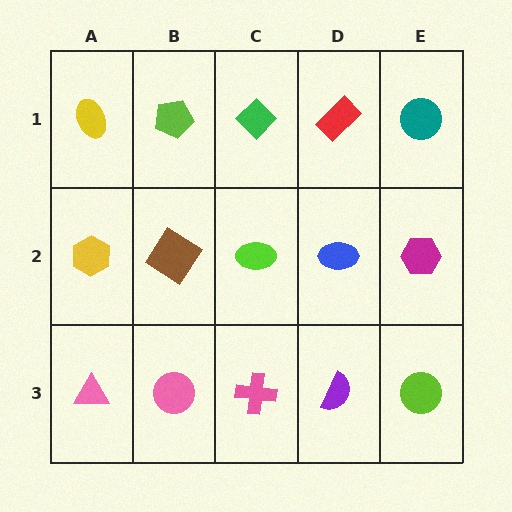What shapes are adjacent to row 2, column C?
A green diamond (row 1, column C), a pink cross (row 3, column C), a brown diamond (row 2, column B), a blue ellipse (row 2, column D).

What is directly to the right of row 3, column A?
A pink circle.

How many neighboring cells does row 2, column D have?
4.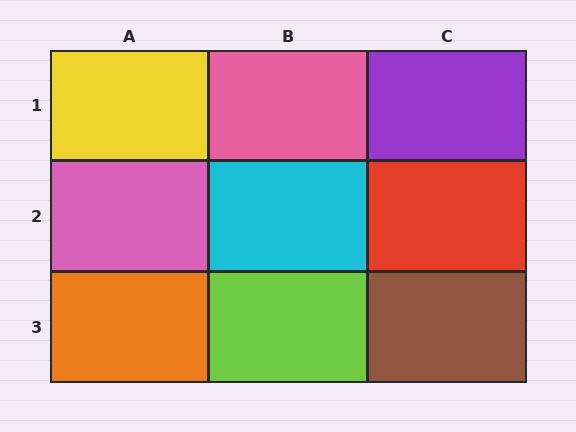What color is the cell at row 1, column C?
Purple.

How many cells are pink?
2 cells are pink.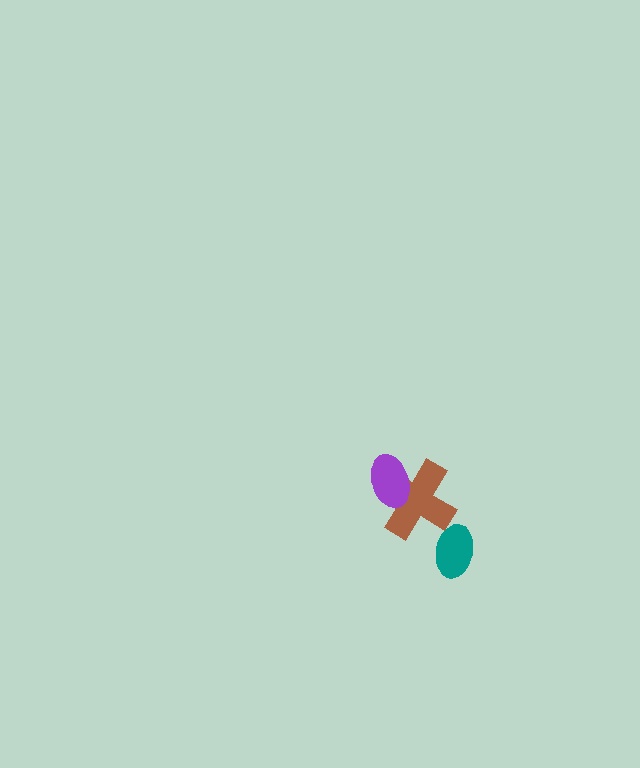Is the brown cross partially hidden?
Yes, it is partially covered by another shape.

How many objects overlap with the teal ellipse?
0 objects overlap with the teal ellipse.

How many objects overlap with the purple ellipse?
1 object overlaps with the purple ellipse.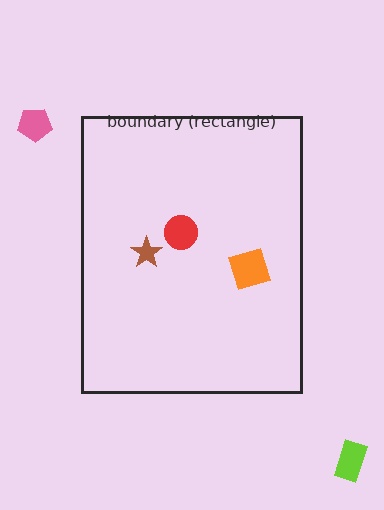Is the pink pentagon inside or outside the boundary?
Outside.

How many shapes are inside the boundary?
3 inside, 2 outside.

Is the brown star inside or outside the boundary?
Inside.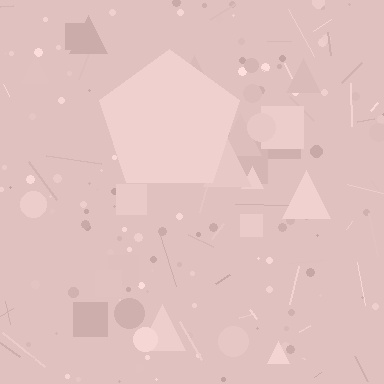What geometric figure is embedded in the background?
A pentagon is embedded in the background.